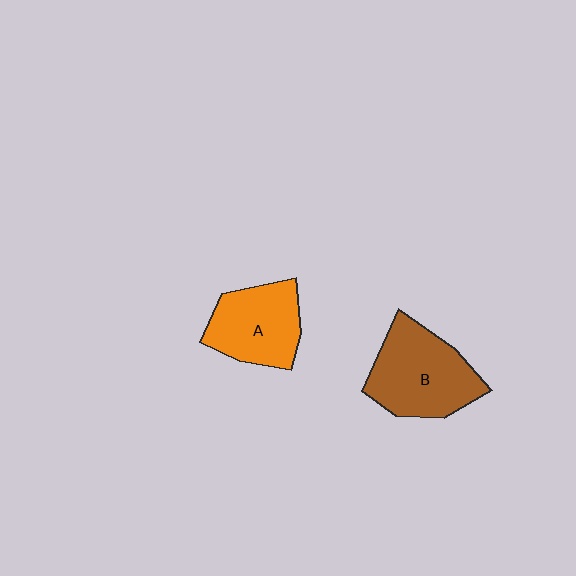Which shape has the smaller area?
Shape A (orange).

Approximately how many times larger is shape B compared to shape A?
Approximately 1.2 times.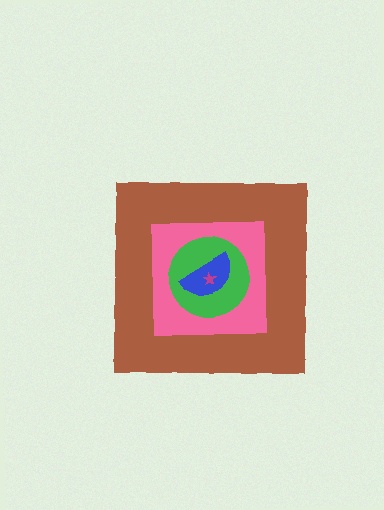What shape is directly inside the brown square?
The pink square.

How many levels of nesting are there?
5.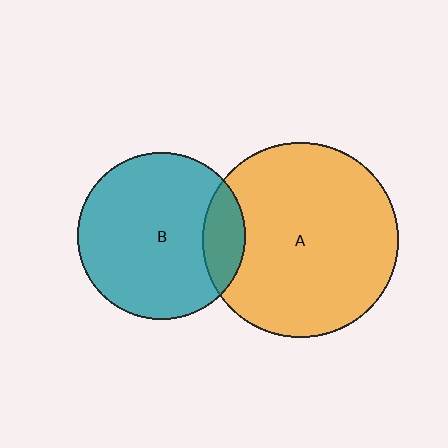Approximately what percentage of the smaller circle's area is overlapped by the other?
Approximately 15%.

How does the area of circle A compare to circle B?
Approximately 1.4 times.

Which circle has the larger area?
Circle A (orange).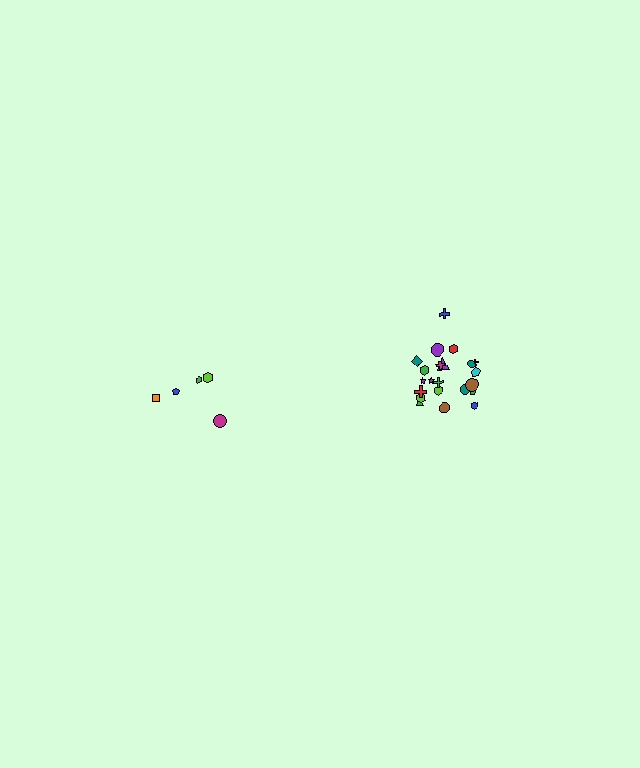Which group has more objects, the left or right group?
The right group.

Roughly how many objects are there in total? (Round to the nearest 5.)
Roughly 25 objects in total.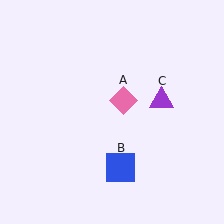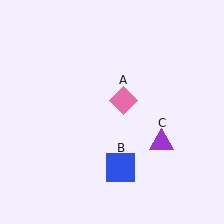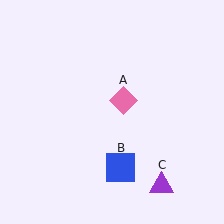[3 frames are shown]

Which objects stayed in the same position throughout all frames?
Pink diamond (object A) and blue square (object B) remained stationary.